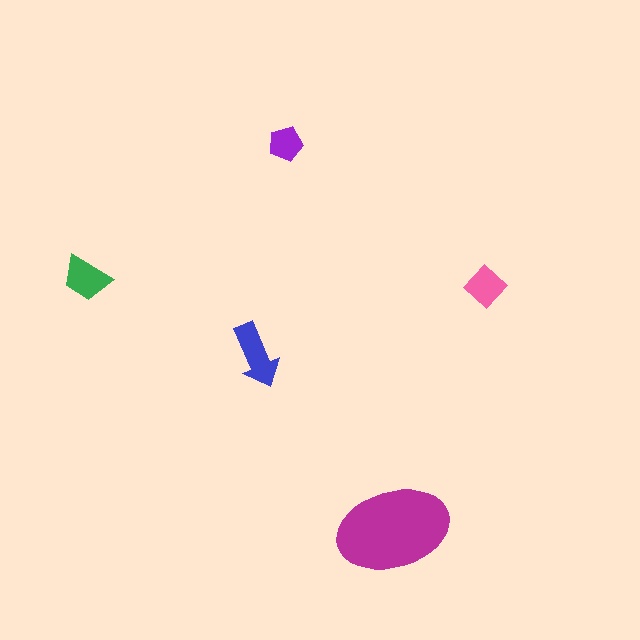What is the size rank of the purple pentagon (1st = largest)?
5th.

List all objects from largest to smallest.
The magenta ellipse, the blue arrow, the green trapezoid, the pink diamond, the purple pentagon.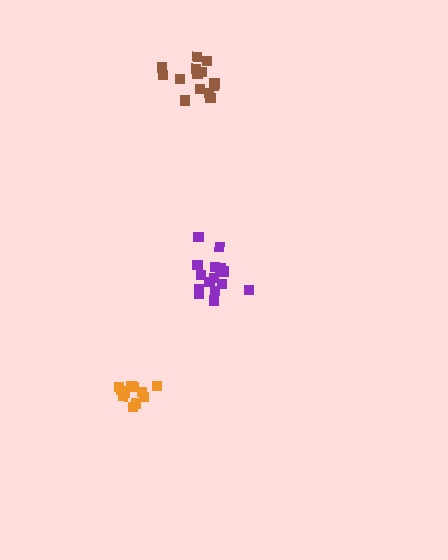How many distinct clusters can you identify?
There are 3 distinct clusters.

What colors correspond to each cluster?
The clusters are colored: purple, orange, brown.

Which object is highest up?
The brown cluster is topmost.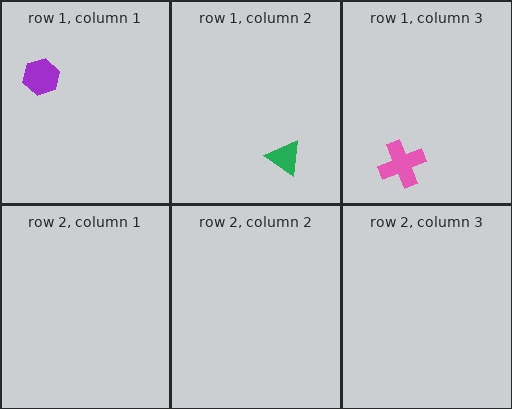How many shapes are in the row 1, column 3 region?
1.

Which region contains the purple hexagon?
The row 1, column 1 region.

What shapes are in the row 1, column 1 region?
The purple hexagon.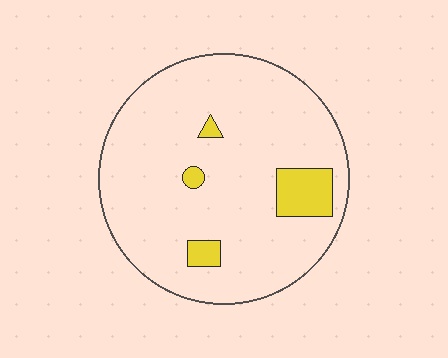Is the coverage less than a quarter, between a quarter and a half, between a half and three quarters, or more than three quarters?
Less than a quarter.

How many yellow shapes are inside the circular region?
4.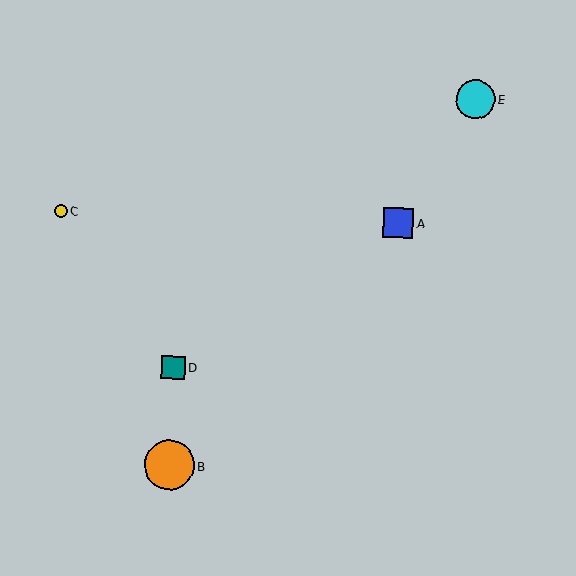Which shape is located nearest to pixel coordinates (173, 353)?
The teal square (labeled D) at (173, 367) is nearest to that location.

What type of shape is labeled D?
Shape D is a teal square.